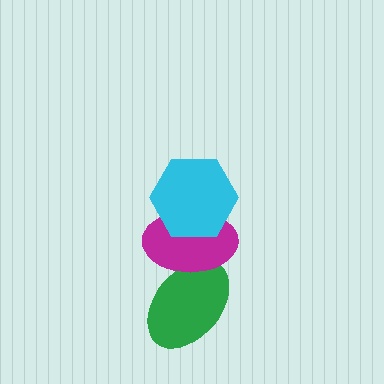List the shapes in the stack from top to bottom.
From top to bottom: the cyan hexagon, the magenta ellipse, the green ellipse.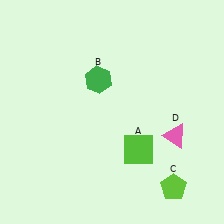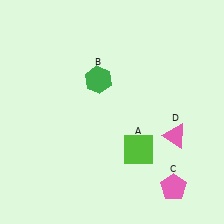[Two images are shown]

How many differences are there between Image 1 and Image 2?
There is 1 difference between the two images.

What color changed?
The pentagon (C) changed from lime in Image 1 to pink in Image 2.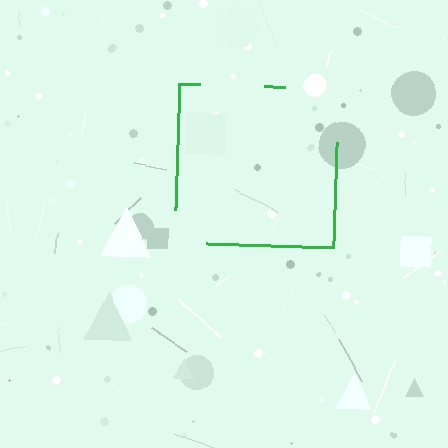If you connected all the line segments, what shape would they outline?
They would outline a square.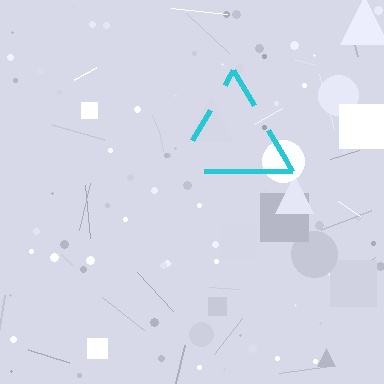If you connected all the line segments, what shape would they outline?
They would outline a triangle.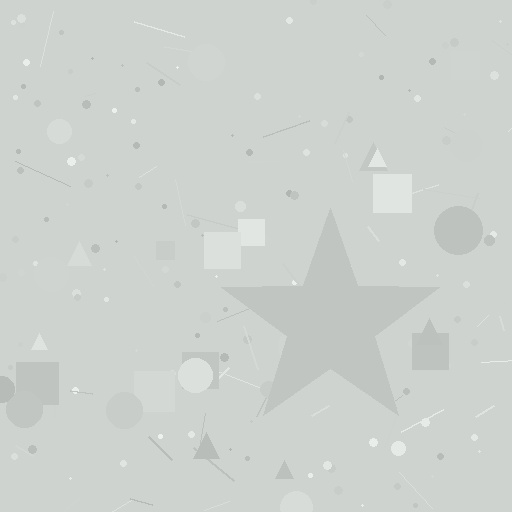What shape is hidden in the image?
A star is hidden in the image.